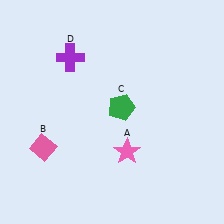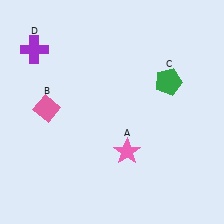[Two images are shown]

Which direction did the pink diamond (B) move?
The pink diamond (B) moved up.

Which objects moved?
The objects that moved are: the pink diamond (B), the green pentagon (C), the purple cross (D).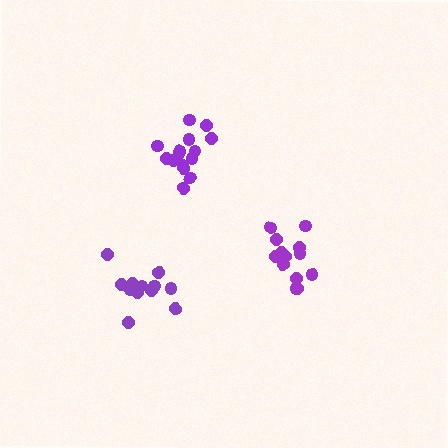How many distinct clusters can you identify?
There are 3 distinct clusters.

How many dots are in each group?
Group 1: 13 dots, Group 2: 13 dots, Group 3: 15 dots (41 total).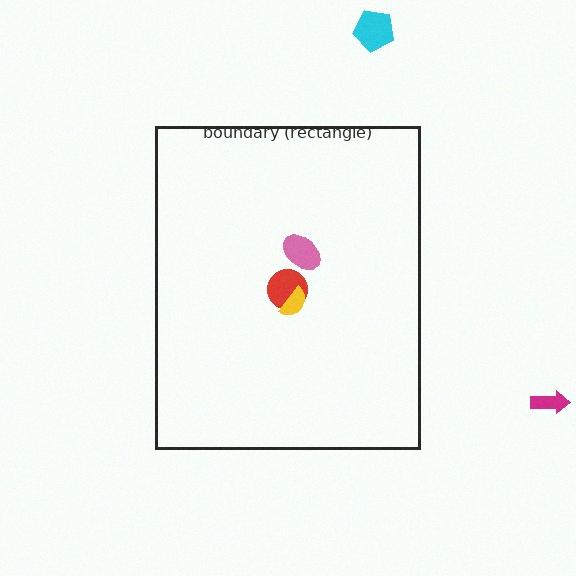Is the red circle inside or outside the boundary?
Inside.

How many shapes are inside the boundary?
3 inside, 2 outside.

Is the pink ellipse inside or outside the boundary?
Inside.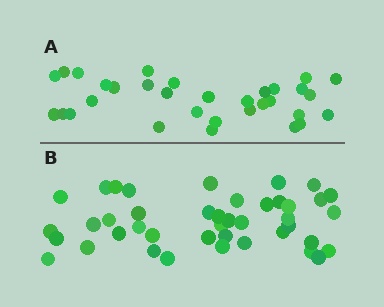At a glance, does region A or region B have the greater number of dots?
Region B (the bottom region) has more dots.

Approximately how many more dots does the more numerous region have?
Region B has roughly 10 or so more dots than region A.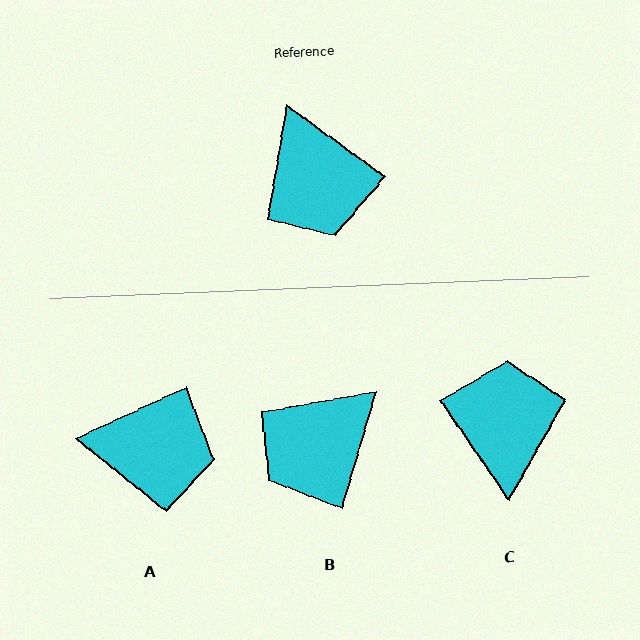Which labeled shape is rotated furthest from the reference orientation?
C, about 160 degrees away.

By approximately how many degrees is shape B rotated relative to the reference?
Approximately 70 degrees clockwise.